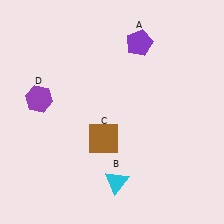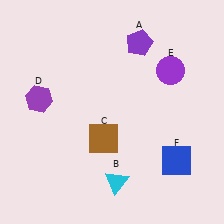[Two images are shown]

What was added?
A purple circle (E), a blue square (F) were added in Image 2.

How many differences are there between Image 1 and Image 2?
There are 2 differences between the two images.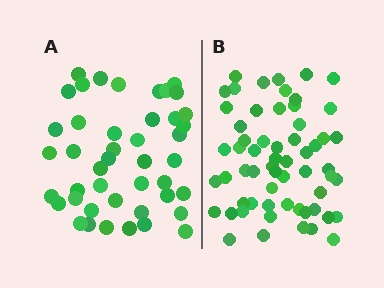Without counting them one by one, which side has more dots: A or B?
Region B (the right region) has more dots.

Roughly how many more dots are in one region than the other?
Region B has approximately 15 more dots than region A.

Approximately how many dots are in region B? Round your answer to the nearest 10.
About 60 dots.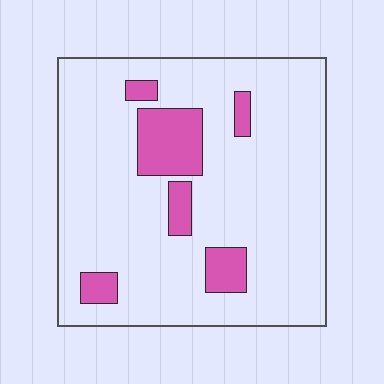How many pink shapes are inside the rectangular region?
6.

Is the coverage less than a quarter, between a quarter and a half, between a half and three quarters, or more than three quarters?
Less than a quarter.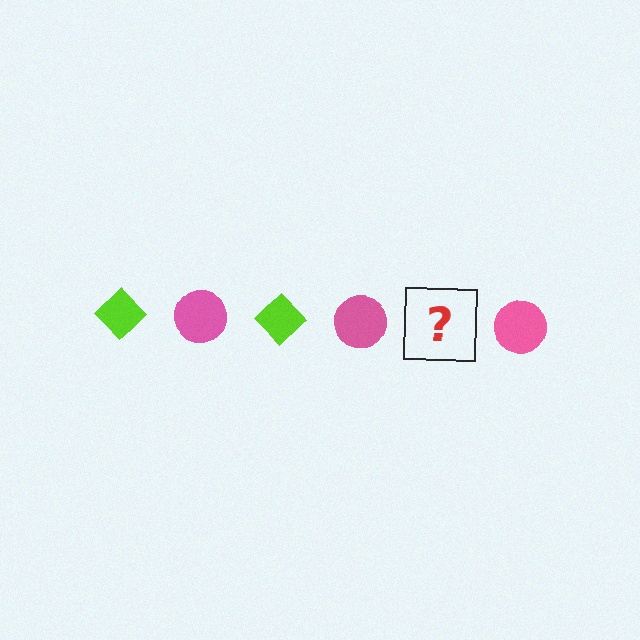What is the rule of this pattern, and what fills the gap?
The rule is that the pattern alternates between lime diamond and pink circle. The gap should be filled with a lime diamond.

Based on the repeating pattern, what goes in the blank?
The blank should be a lime diamond.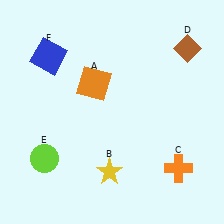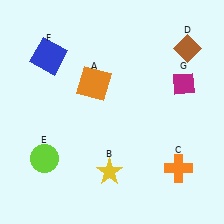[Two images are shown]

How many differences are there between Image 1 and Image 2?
There is 1 difference between the two images.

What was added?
A magenta diamond (G) was added in Image 2.